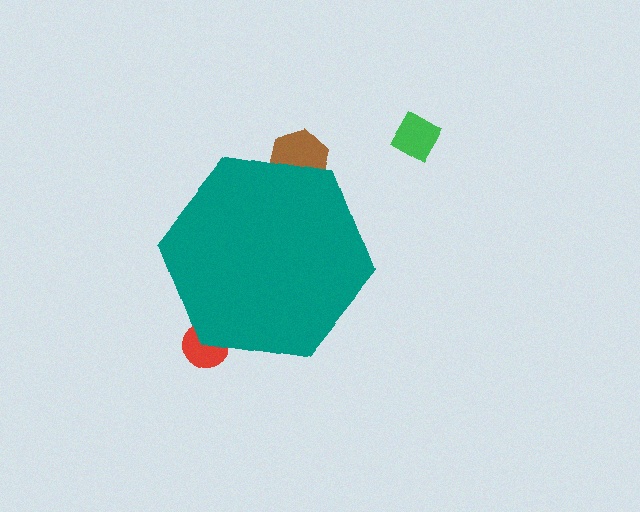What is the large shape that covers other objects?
A teal hexagon.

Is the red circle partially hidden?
Yes, the red circle is partially hidden behind the teal hexagon.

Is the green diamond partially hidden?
No, the green diamond is fully visible.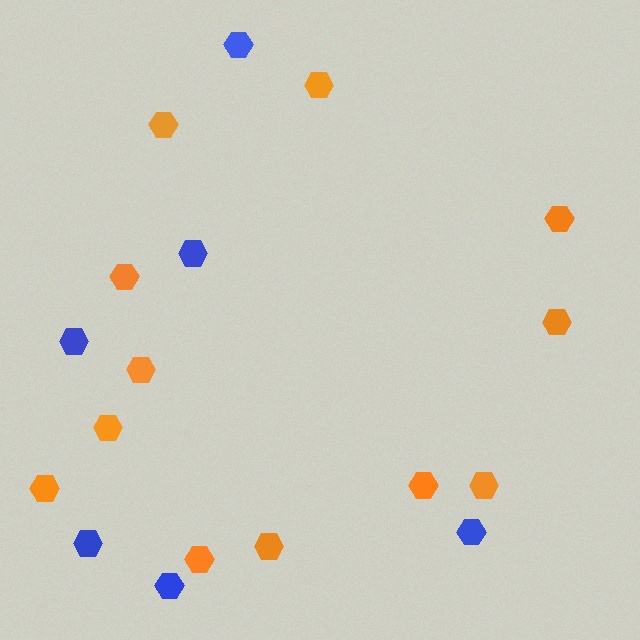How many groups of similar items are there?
There are 2 groups: one group of blue hexagons (6) and one group of orange hexagons (12).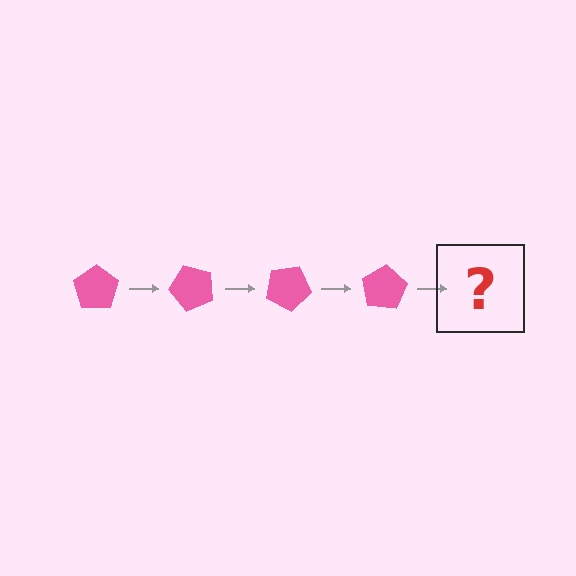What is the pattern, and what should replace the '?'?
The pattern is that the pentagon rotates 50 degrees each step. The '?' should be a pink pentagon rotated 200 degrees.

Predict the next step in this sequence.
The next step is a pink pentagon rotated 200 degrees.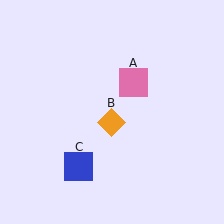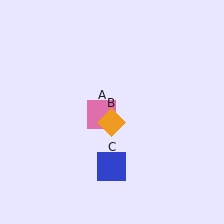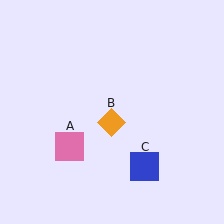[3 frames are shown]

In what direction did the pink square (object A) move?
The pink square (object A) moved down and to the left.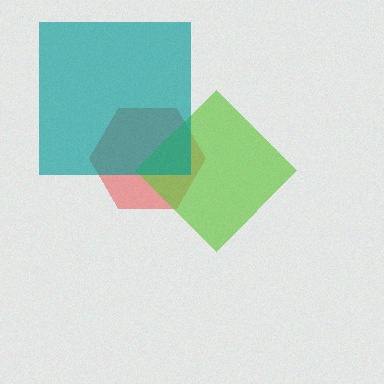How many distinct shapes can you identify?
There are 3 distinct shapes: a red hexagon, a lime diamond, a teal square.